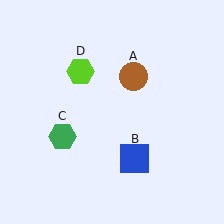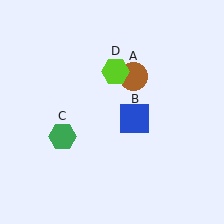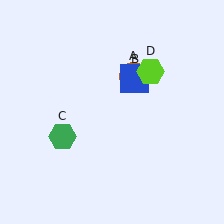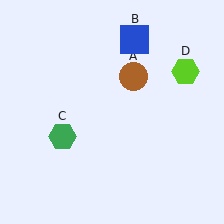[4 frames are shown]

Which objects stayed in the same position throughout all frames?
Brown circle (object A) and green hexagon (object C) remained stationary.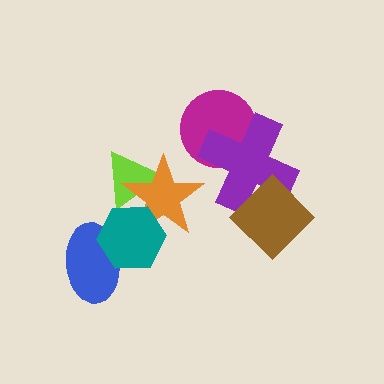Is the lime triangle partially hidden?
Yes, it is partially covered by another shape.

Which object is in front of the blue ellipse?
The teal hexagon is in front of the blue ellipse.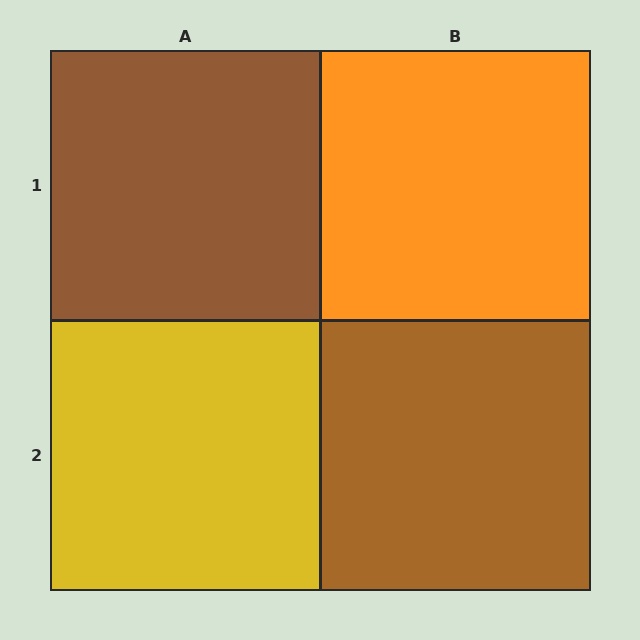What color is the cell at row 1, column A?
Brown.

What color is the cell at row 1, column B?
Orange.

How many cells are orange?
1 cell is orange.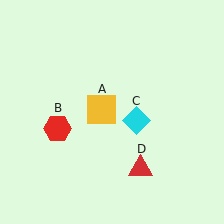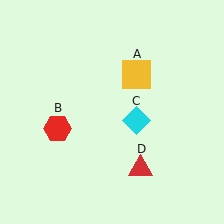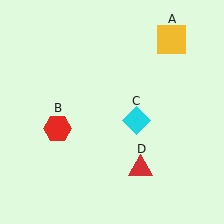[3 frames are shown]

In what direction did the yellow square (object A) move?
The yellow square (object A) moved up and to the right.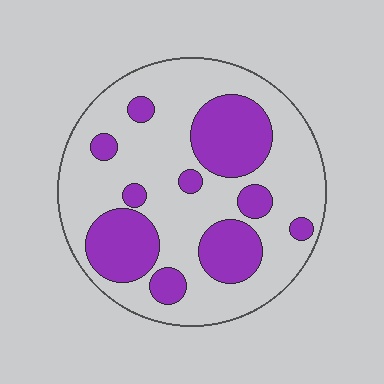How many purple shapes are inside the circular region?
10.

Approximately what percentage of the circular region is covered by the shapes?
Approximately 30%.